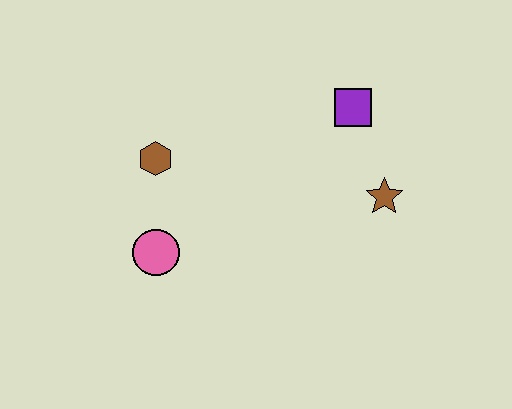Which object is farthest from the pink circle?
The purple square is farthest from the pink circle.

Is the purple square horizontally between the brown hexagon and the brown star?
Yes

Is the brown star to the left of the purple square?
No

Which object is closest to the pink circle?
The brown hexagon is closest to the pink circle.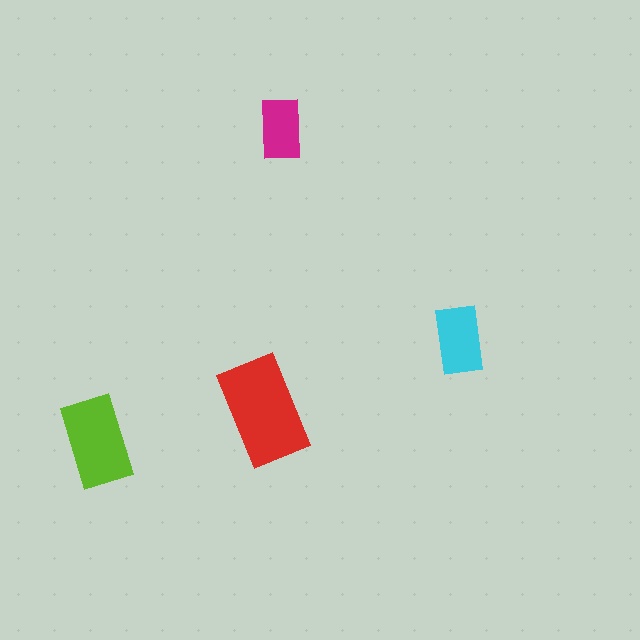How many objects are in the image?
There are 4 objects in the image.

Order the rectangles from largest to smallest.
the red one, the lime one, the cyan one, the magenta one.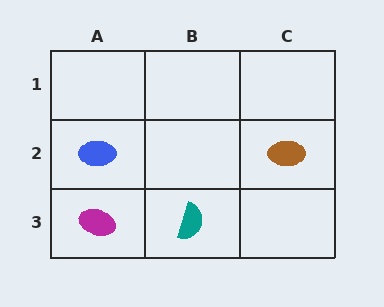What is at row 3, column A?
A magenta ellipse.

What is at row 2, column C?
A brown ellipse.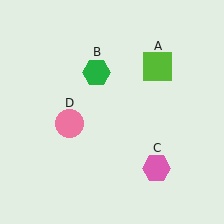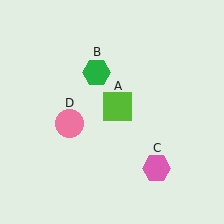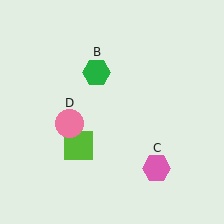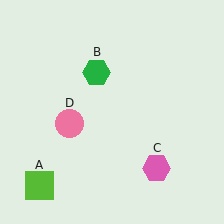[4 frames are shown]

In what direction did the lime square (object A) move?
The lime square (object A) moved down and to the left.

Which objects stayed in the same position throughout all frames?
Green hexagon (object B) and pink hexagon (object C) and pink circle (object D) remained stationary.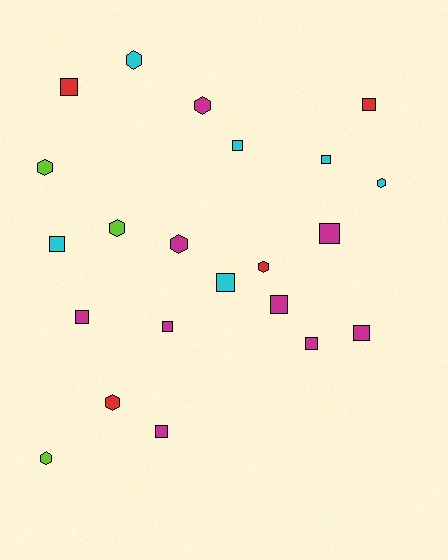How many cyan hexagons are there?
There are 2 cyan hexagons.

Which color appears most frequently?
Magenta, with 9 objects.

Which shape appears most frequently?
Square, with 13 objects.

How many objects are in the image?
There are 22 objects.